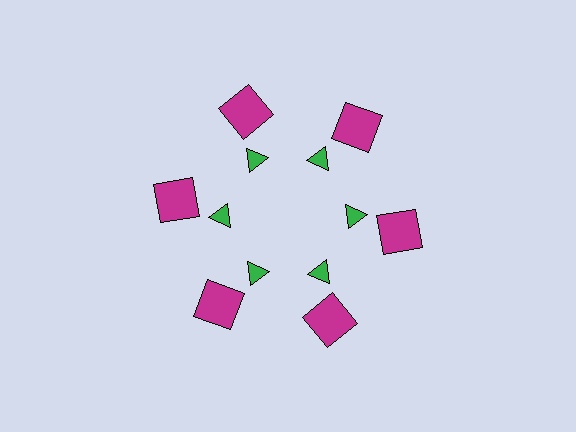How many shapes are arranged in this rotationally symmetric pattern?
There are 12 shapes, arranged in 6 groups of 2.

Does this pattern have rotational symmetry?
Yes, this pattern has 6-fold rotational symmetry. It looks the same after rotating 60 degrees around the center.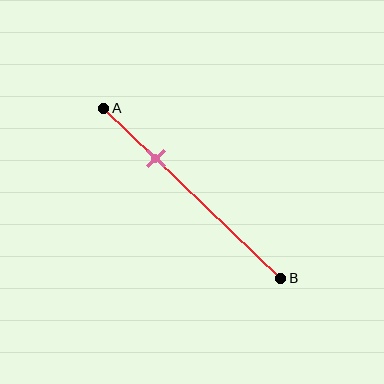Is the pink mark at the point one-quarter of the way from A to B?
No, the mark is at about 30% from A, not at the 25% one-quarter point.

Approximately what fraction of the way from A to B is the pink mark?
The pink mark is approximately 30% of the way from A to B.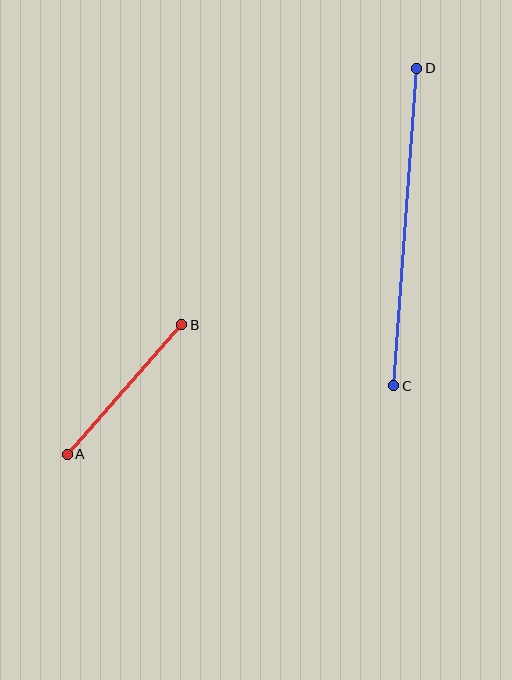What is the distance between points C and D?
The distance is approximately 318 pixels.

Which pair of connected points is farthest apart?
Points C and D are farthest apart.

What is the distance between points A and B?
The distance is approximately 173 pixels.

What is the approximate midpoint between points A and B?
The midpoint is at approximately (124, 390) pixels.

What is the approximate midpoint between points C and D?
The midpoint is at approximately (405, 227) pixels.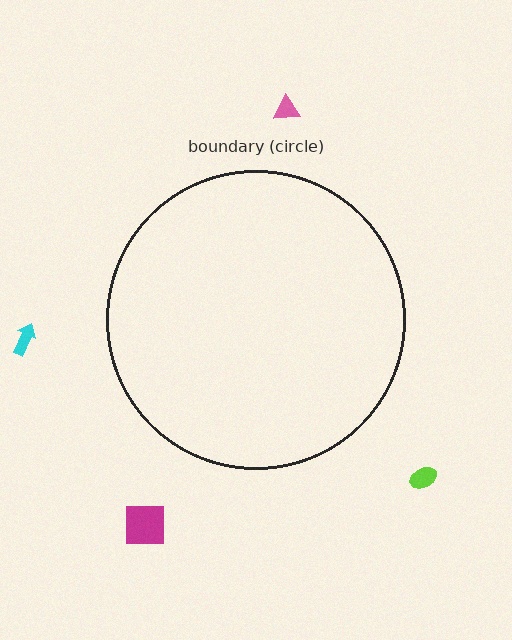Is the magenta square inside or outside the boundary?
Outside.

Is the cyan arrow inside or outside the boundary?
Outside.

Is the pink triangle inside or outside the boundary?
Outside.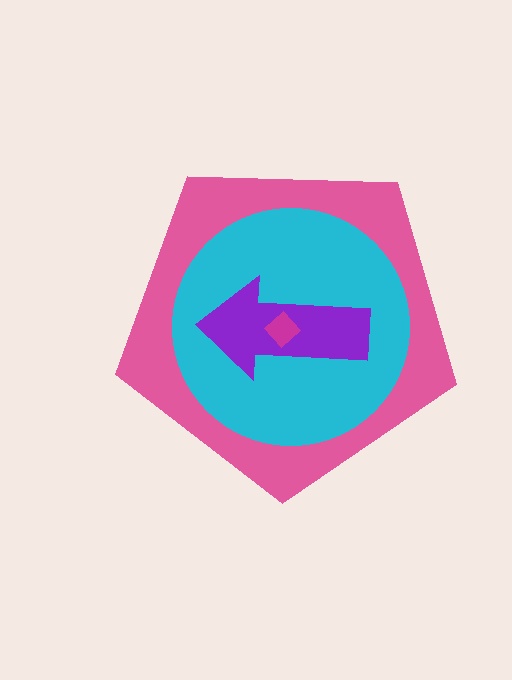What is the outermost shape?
The pink pentagon.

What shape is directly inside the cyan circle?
The purple arrow.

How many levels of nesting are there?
4.